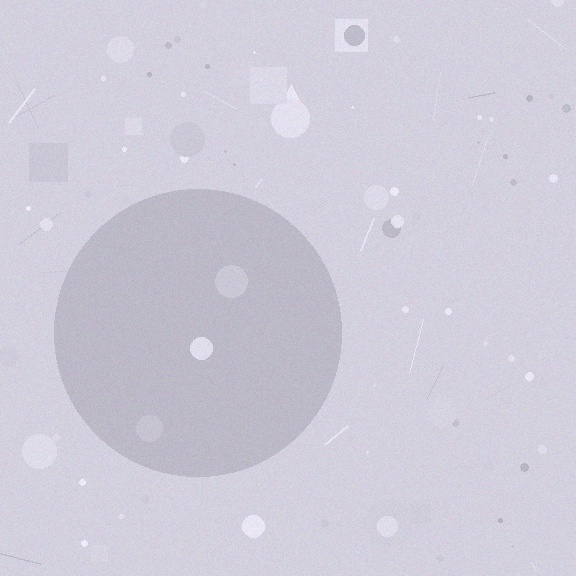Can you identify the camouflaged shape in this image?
The camouflaged shape is a circle.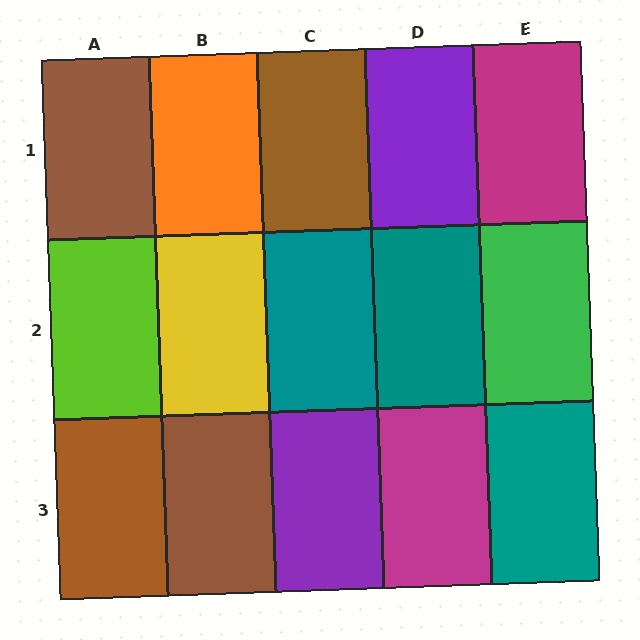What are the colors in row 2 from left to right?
Lime, yellow, teal, teal, green.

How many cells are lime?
1 cell is lime.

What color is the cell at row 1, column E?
Magenta.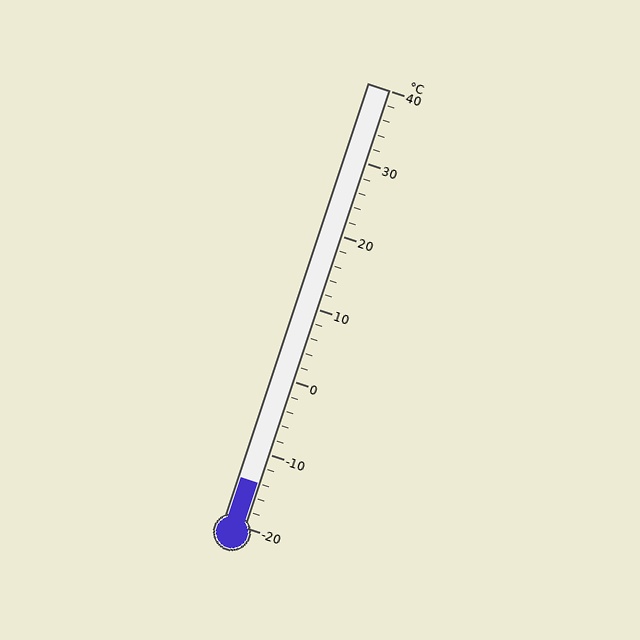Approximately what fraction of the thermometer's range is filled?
The thermometer is filled to approximately 10% of its range.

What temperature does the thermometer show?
The thermometer shows approximately -14°C.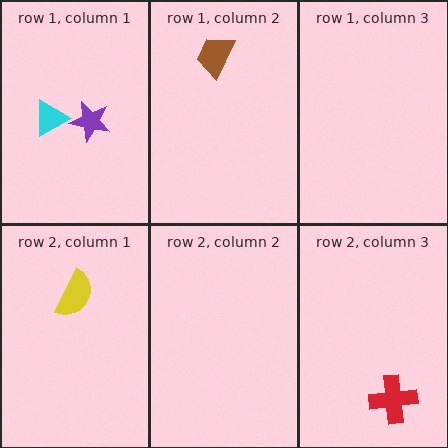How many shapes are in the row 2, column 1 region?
1.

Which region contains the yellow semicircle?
The row 2, column 1 region.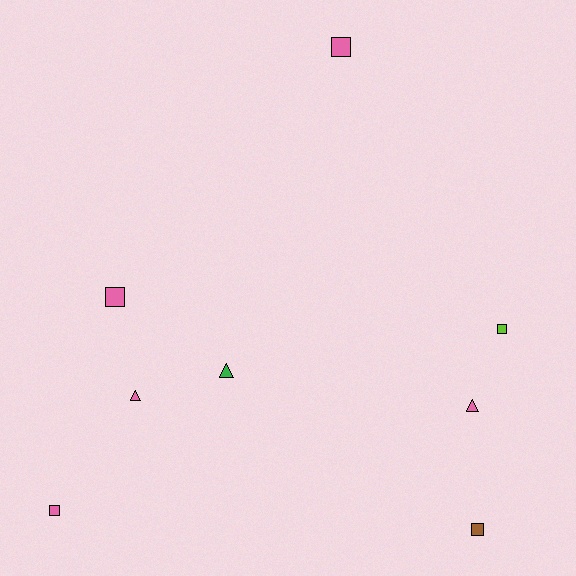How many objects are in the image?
There are 8 objects.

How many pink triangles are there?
There are 2 pink triangles.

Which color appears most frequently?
Pink, with 5 objects.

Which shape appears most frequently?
Square, with 5 objects.